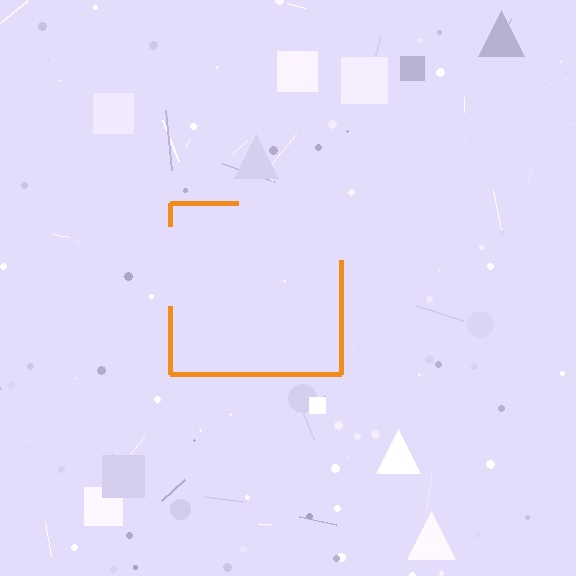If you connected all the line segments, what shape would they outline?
They would outline a square.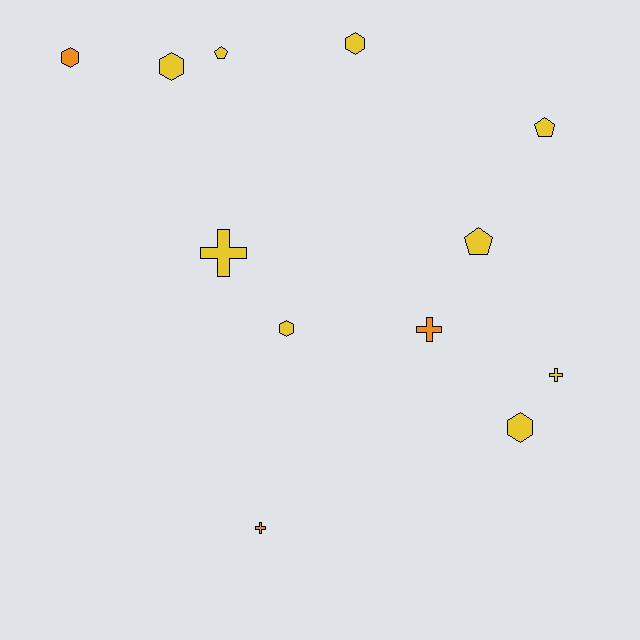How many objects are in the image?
There are 12 objects.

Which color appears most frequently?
Yellow, with 9 objects.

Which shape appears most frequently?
Hexagon, with 5 objects.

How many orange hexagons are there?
There is 1 orange hexagon.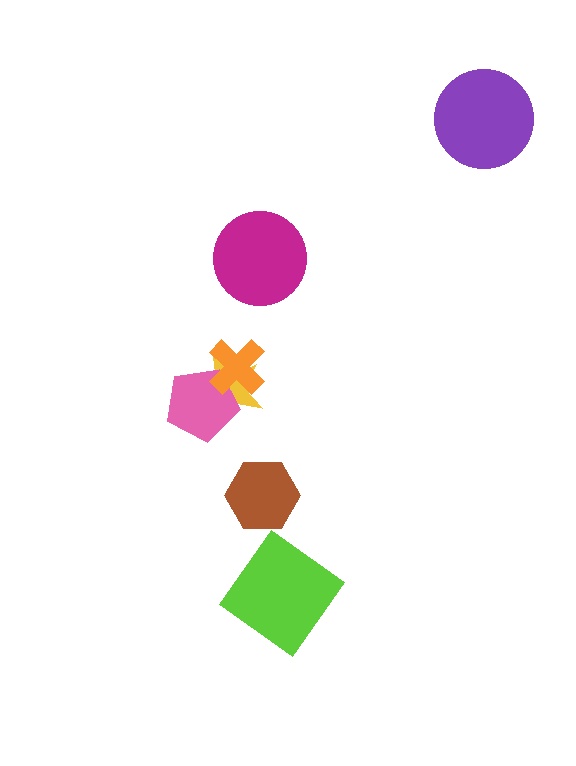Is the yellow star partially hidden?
Yes, it is partially covered by another shape.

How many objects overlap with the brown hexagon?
0 objects overlap with the brown hexagon.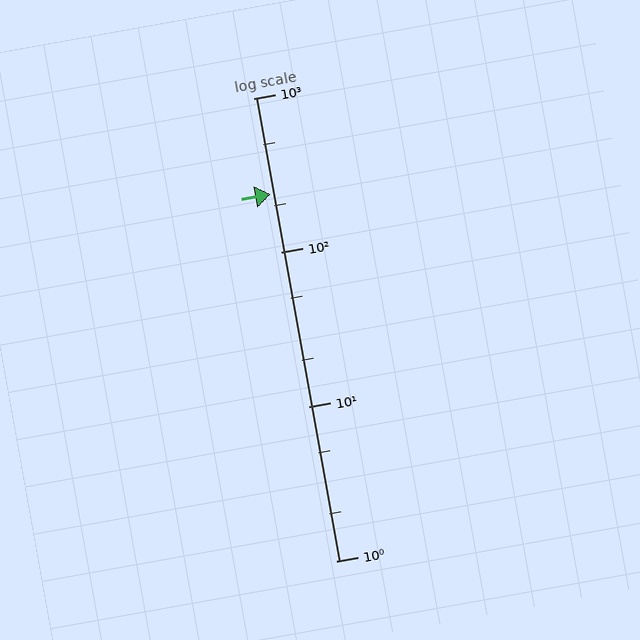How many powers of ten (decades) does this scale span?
The scale spans 3 decades, from 1 to 1000.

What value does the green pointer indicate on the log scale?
The pointer indicates approximately 240.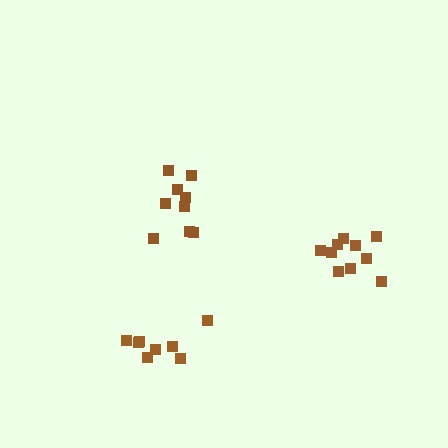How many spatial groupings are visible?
There are 3 spatial groupings.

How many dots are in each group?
Group 1: 8 dots, Group 2: 11 dots, Group 3: 9 dots (28 total).